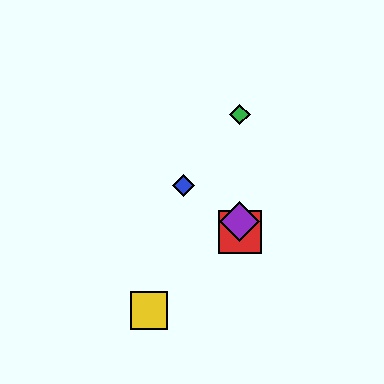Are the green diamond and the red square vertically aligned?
Yes, both are at x≈240.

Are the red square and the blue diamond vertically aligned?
No, the red square is at x≈240 and the blue diamond is at x≈183.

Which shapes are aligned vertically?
The red square, the green diamond, the purple diamond are aligned vertically.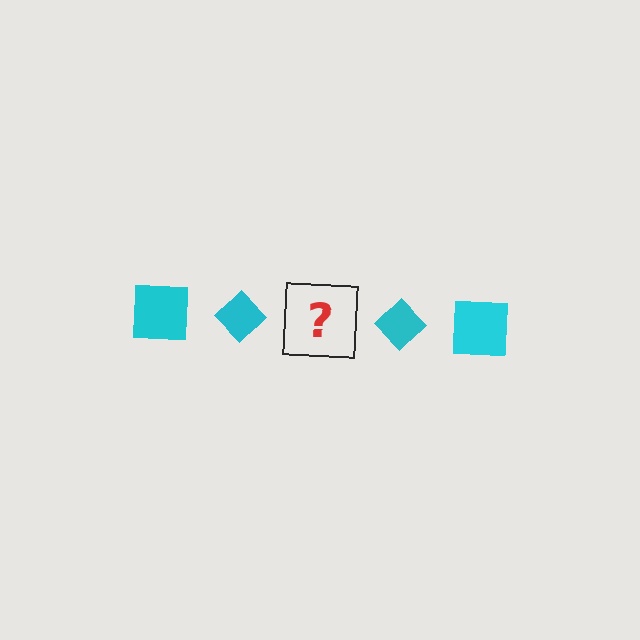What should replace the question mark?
The question mark should be replaced with a cyan square.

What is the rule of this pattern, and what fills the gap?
The rule is that the pattern cycles through square, diamond shapes in cyan. The gap should be filled with a cyan square.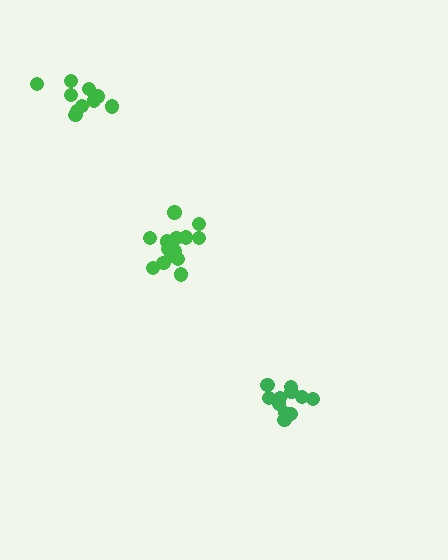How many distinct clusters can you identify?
There are 3 distinct clusters.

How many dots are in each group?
Group 1: 10 dots, Group 2: 14 dots, Group 3: 11 dots (35 total).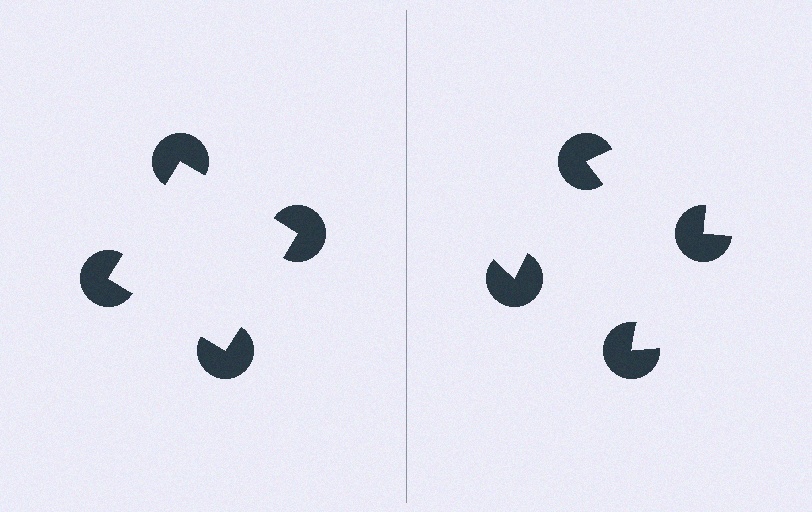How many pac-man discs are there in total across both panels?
8 — 4 on each side.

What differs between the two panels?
The pac-man discs are positioned identically on both sides; only the wedge orientations differ. On the left they align to a square; on the right they are misaligned.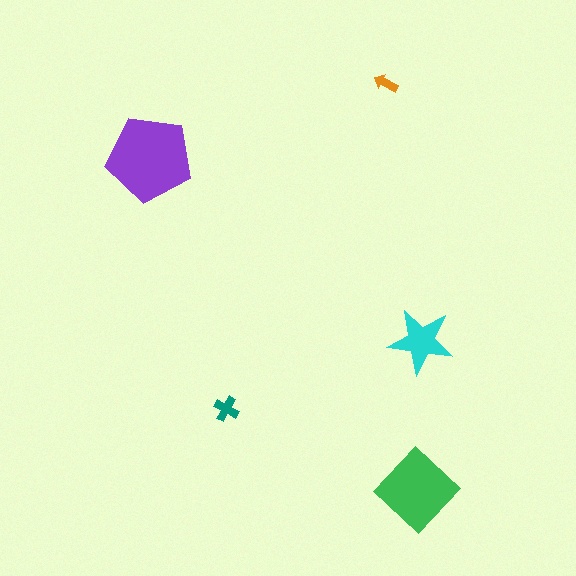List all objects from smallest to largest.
The orange arrow, the teal cross, the cyan star, the green diamond, the purple pentagon.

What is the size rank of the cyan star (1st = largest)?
3rd.